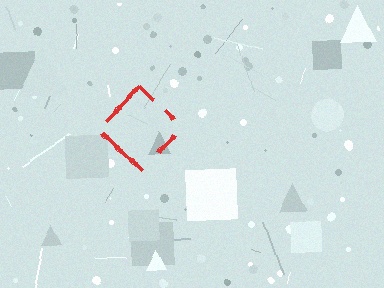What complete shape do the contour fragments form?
The contour fragments form a diamond.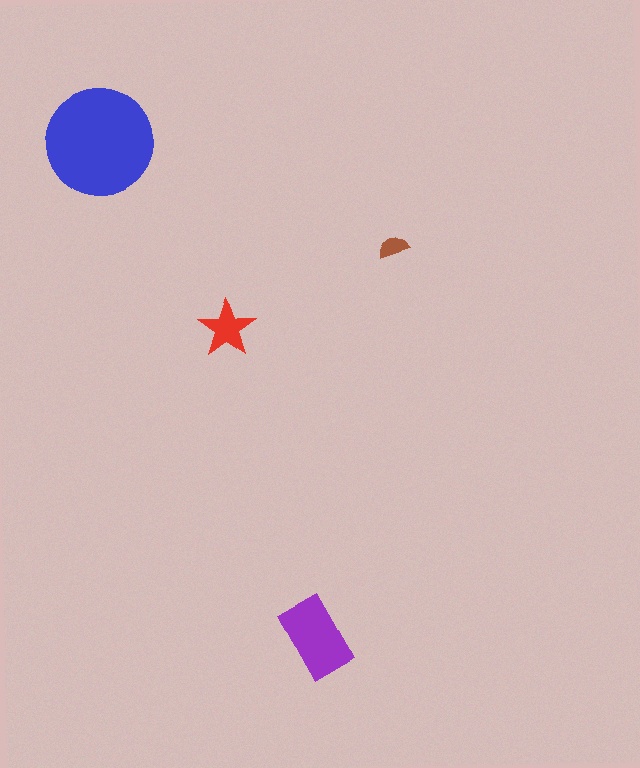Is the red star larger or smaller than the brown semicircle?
Larger.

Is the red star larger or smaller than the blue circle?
Smaller.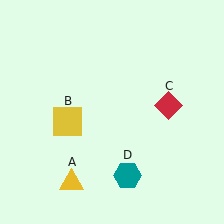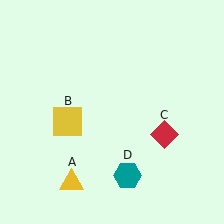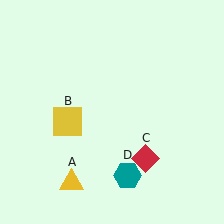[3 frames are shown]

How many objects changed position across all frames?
1 object changed position: red diamond (object C).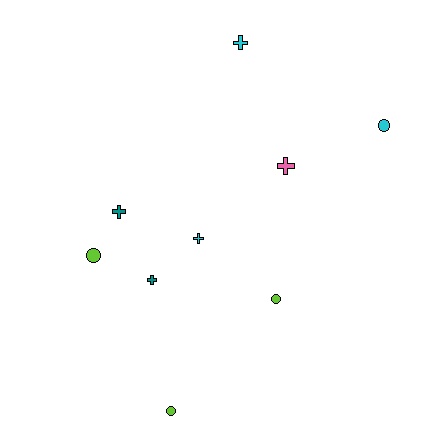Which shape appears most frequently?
Cross, with 5 objects.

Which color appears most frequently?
Lime, with 3 objects.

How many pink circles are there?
There are no pink circles.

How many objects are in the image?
There are 9 objects.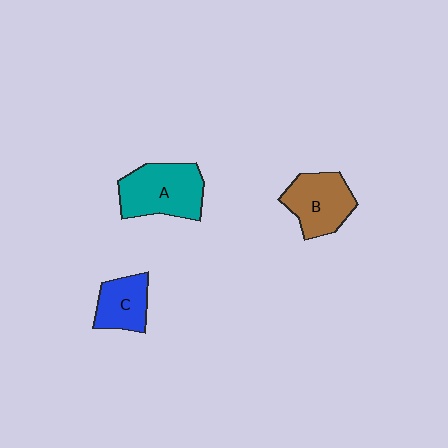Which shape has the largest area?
Shape A (teal).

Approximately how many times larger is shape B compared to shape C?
Approximately 1.3 times.